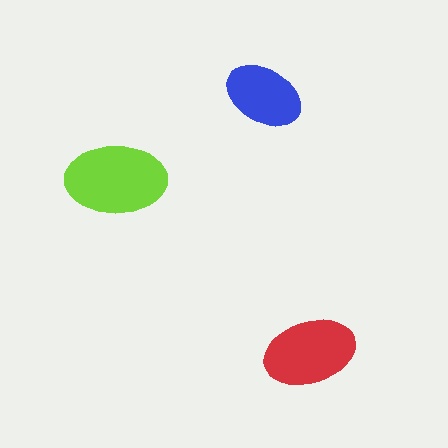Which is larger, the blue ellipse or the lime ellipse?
The lime one.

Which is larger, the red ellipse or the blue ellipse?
The red one.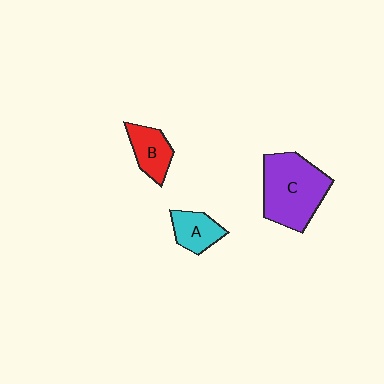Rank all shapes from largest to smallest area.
From largest to smallest: C (purple), B (red), A (cyan).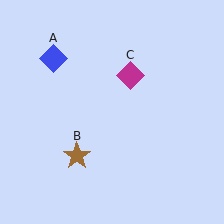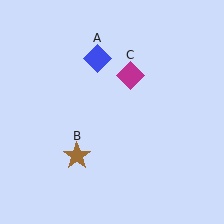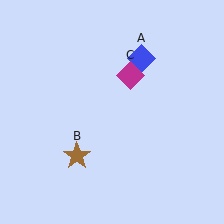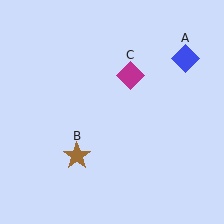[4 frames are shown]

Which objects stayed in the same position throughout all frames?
Brown star (object B) and magenta diamond (object C) remained stationary.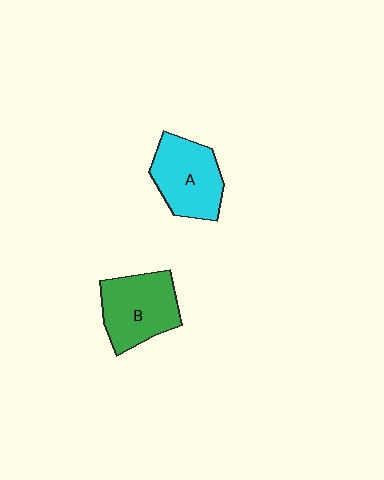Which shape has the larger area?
Shape B (green).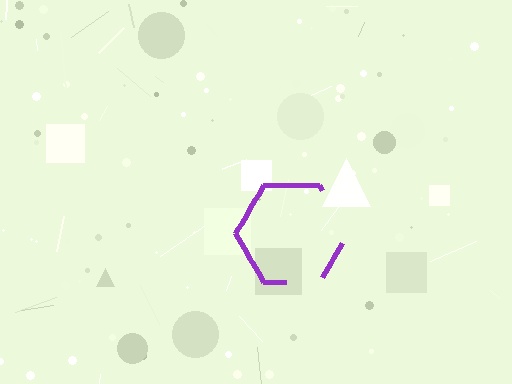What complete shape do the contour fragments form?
The contour fragments form a hexagon.